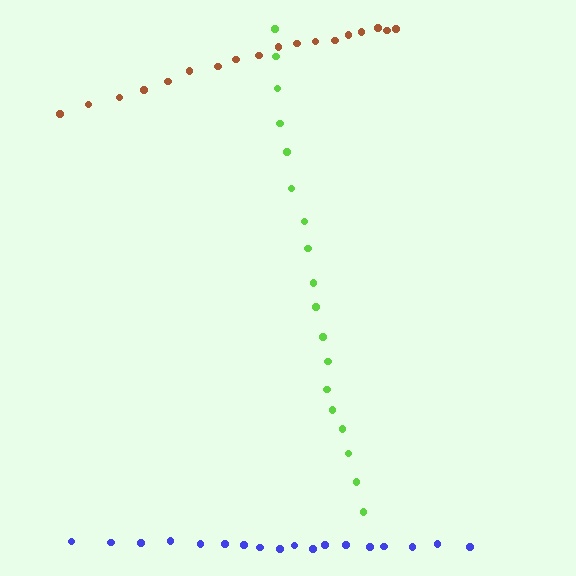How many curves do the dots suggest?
There are 3 distinct paths.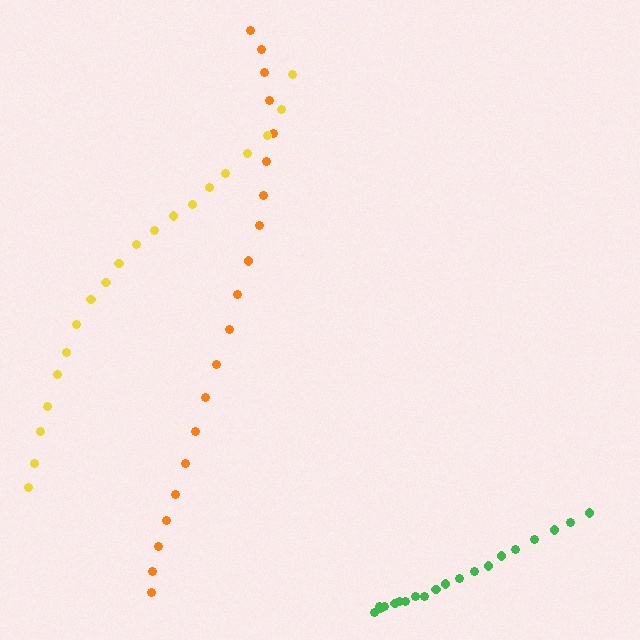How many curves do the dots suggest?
There are 3 distinct paths.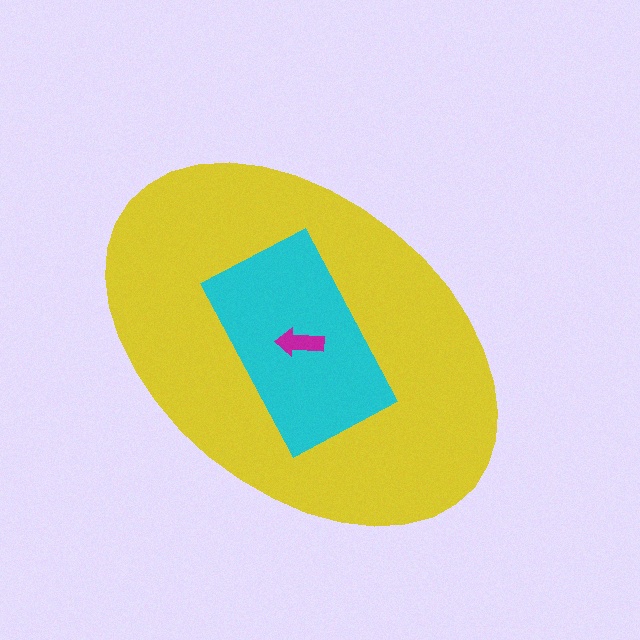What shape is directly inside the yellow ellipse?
The cyan rectangle.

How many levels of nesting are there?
3.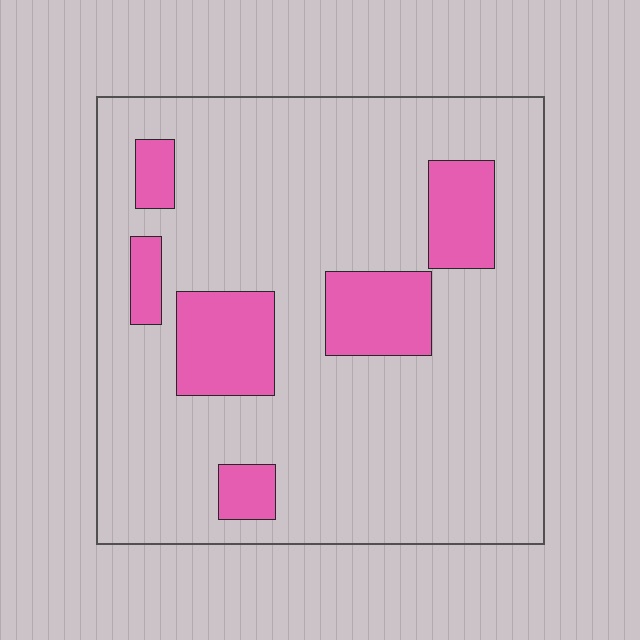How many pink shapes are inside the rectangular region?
6.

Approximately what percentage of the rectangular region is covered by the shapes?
Approximately 20%.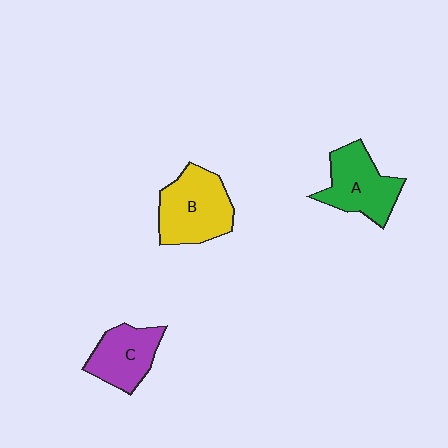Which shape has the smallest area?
Shape C (purple).